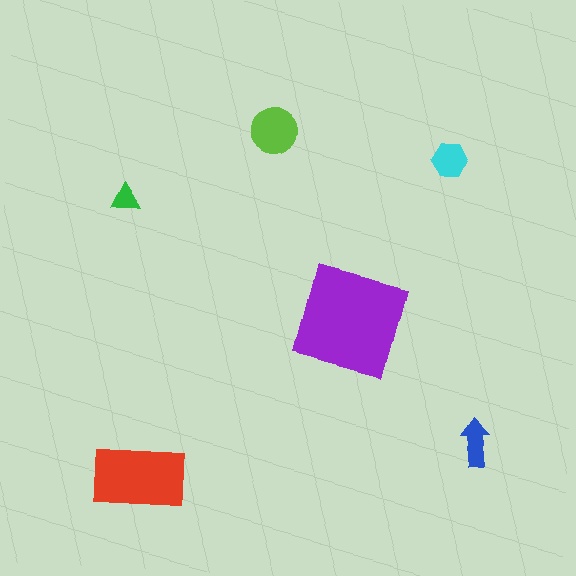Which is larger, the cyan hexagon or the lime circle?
The lime circle.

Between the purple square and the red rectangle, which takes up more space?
The purple square.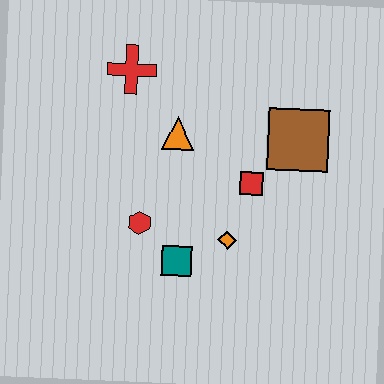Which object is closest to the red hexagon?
The teal square is closest to the red hexagon.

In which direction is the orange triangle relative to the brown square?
The orange triangle is to the left of the brown square.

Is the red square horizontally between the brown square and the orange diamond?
Yes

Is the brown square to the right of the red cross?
Yes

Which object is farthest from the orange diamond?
The red cross is farthest from the orange diamond.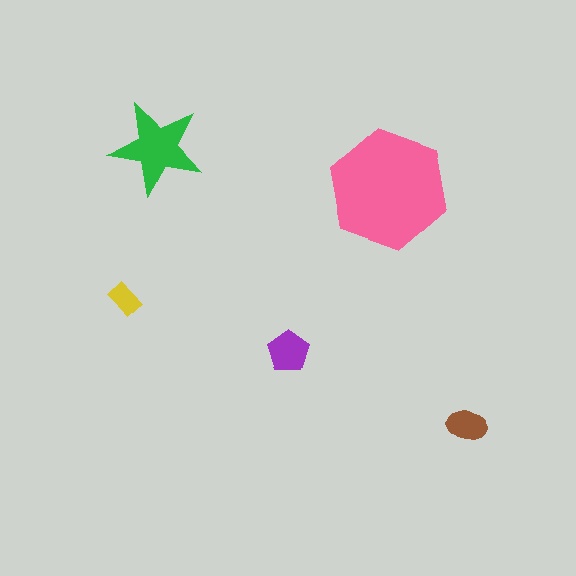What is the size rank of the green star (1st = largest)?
2nd.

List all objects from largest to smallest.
The pink hexagon, the green star, the purple pentagon, the brown ellipse, the yellow rectangle.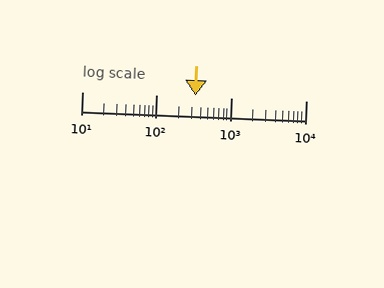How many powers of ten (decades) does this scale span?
The scale spans 3 decades, from 10 to 10000.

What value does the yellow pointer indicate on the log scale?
The pointer indicates approximately 330.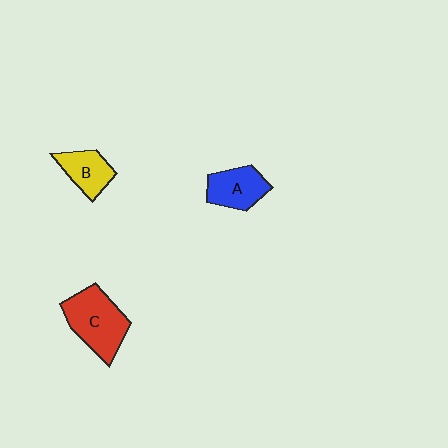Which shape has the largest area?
Shape C (red).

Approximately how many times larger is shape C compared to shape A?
Approximately 1.5 times.